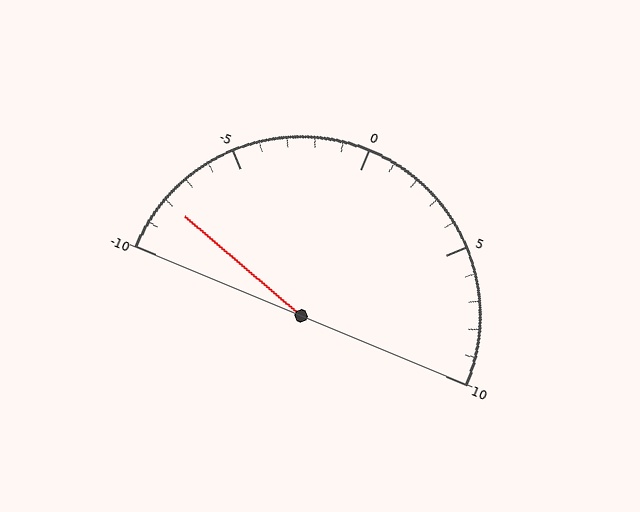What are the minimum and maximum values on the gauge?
The gauge ranges from -10 to 10.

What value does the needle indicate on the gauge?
The needle indicates approximately -8.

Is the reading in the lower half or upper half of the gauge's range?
The reading is in the lower half of the range (-10 to 10).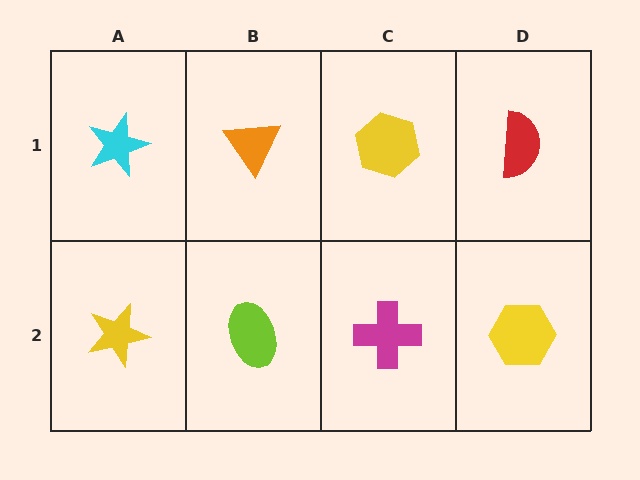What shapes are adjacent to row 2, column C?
A yellow hexagon (row 1, column C), a lime ellipse (row 2, column B), a yellow hexagon (row 2, column D).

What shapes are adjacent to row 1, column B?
A lime ellipse (row 2, column B), a cyan star (row 1, column A), a yellow hexagon (row 1, column C).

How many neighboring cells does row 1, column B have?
3.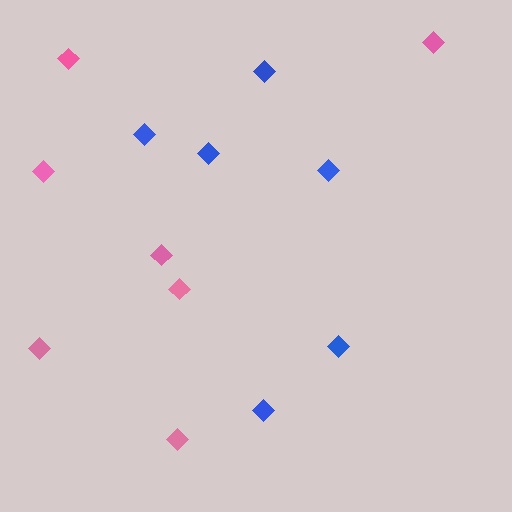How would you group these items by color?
There are 2 groups: one group of blue diamonds (6) and one group of pink diamonds (7).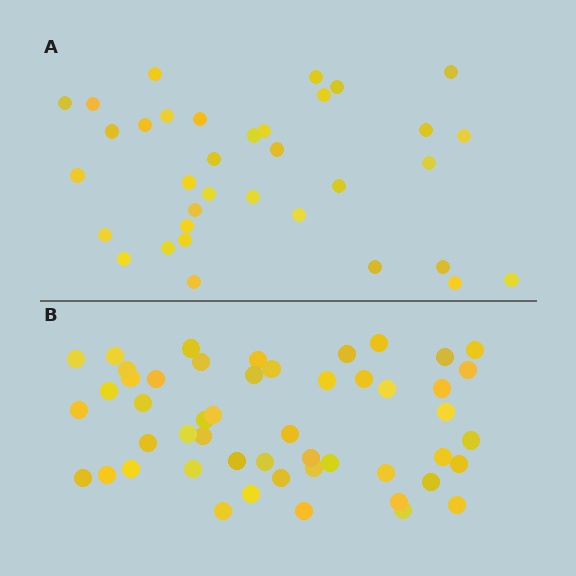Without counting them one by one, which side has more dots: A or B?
Region B (the bottom region) has more dots.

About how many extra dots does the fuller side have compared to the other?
Region B has approximately 15 more dots than region A.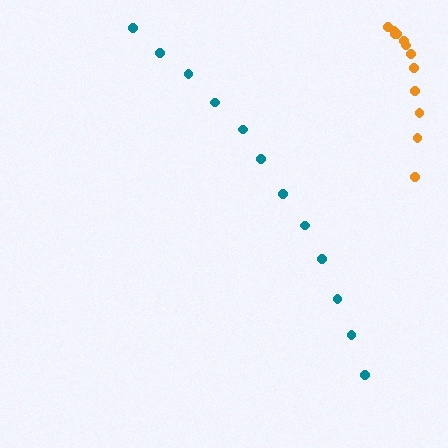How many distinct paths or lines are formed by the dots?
There are 2 distinct paths.